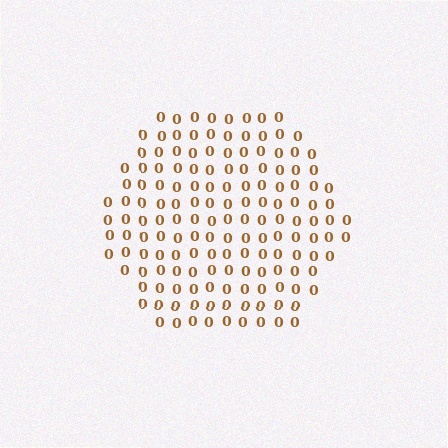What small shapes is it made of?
It is made of small digit 0's.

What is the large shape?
The large shape is a hexagon.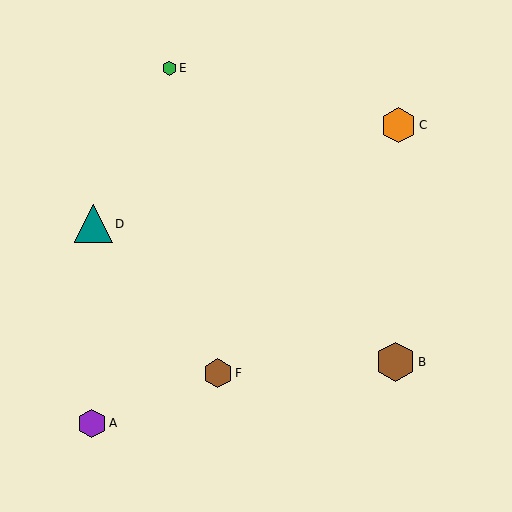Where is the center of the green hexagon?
The center of the green hexagon is at (169, 68).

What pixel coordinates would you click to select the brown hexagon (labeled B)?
Click at (396, 362) to select the brown hexagon B.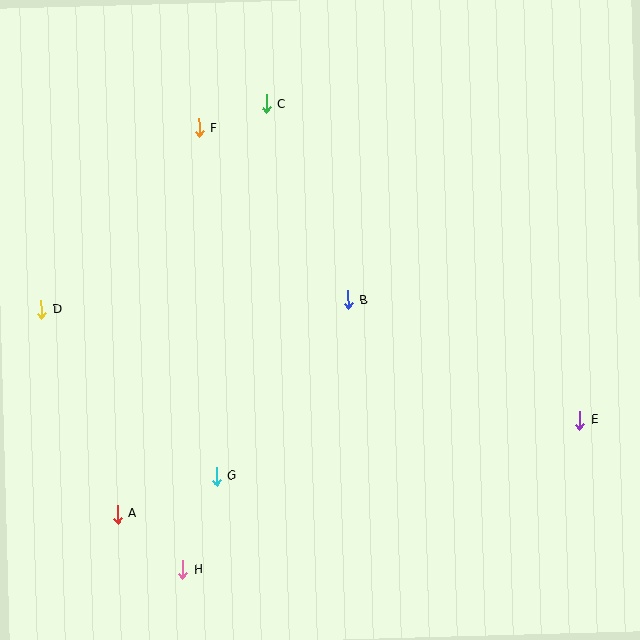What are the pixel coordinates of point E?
Point E is at (579, 420).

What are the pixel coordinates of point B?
Point B is at (348, 300).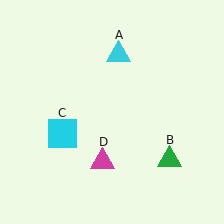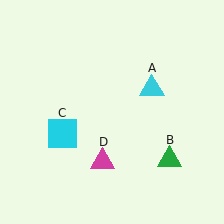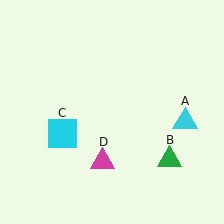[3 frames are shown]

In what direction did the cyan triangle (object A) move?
The cyan triangle (object A) moved down and to the right.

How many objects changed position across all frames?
1 object changed position: cyan triangle (object A).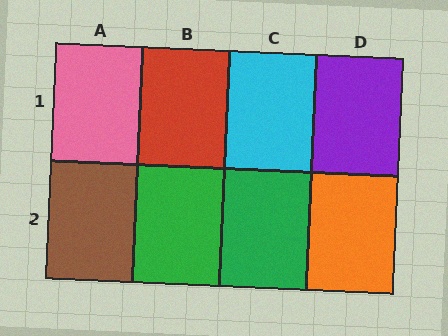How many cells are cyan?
1 cell is cyan.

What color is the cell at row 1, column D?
Purple.